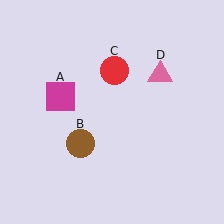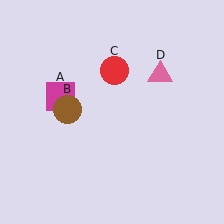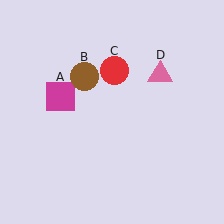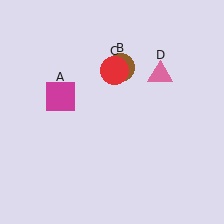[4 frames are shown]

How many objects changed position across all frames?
1 object changed position: brown circle (object B).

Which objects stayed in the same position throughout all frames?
Magenta square (object A) and red circle (object C) and pink triangle (object D) remained stationary.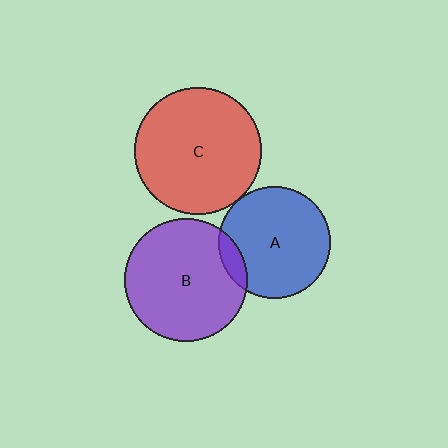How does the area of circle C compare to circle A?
Approximately 1.3 times.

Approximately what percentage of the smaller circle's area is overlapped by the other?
Approximately 5%.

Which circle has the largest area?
Circle C (red).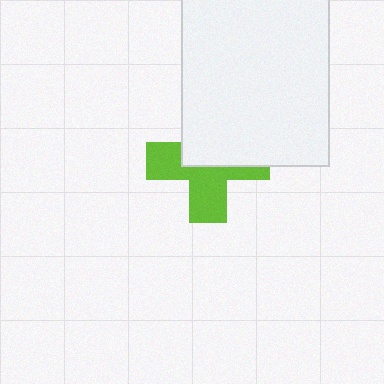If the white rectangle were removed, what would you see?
You would see the complete lime cross.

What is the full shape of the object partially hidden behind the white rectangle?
The partially hidden object is a lime cross.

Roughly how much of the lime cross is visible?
About half of it is visible (roughly 51%).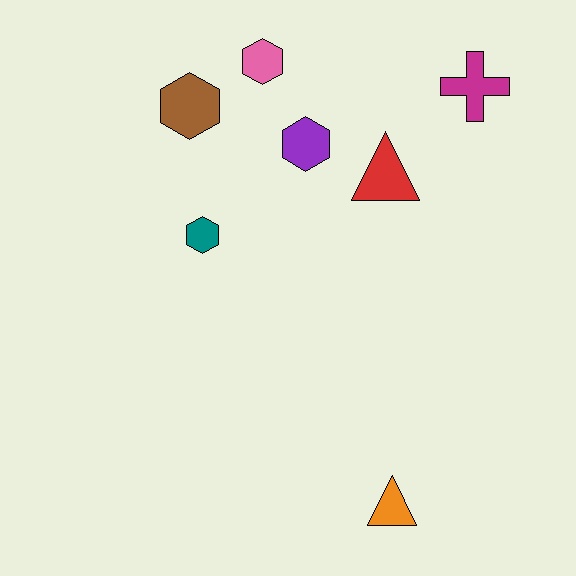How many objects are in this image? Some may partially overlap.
There are 7 objects.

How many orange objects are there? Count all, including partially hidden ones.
There is 1 orange object.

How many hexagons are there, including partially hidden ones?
There are 4 hexagons.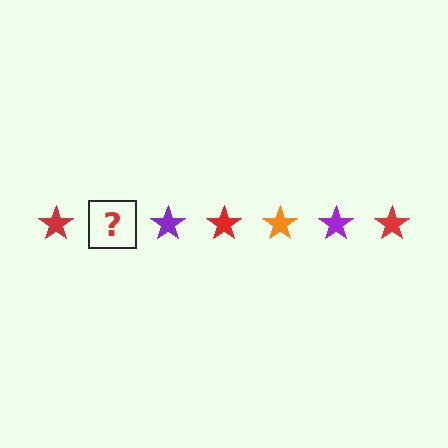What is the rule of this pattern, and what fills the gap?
The rule is that the pattern cycles through red, orange, purple stars. The gap should be filled with an orange star.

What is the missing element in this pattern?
The missing element is an orange star.